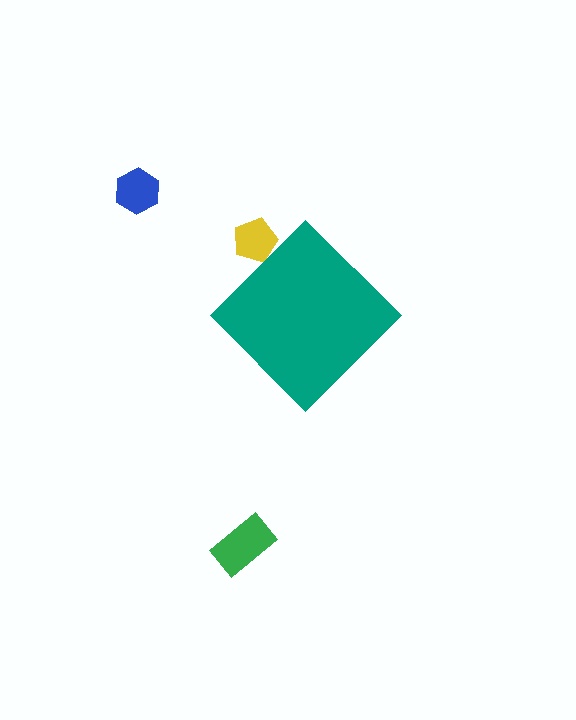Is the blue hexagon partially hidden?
No, the blue hexagon is fully visible.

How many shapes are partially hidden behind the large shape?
1 shape is partially hidden.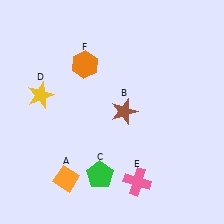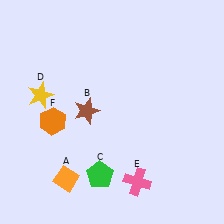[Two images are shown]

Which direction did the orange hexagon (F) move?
The orange hexagon (F) moved down.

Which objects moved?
The objects that moved are: the brown star (B), the orange hexagon (F).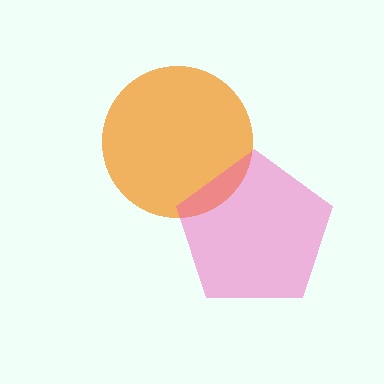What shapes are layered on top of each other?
The layered shapes are: an orange circle, a pink pentagon.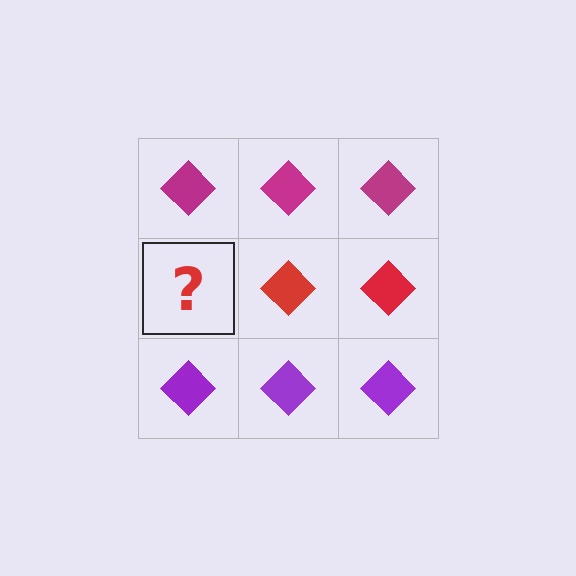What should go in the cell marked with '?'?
The missing cell should contain a red diamond.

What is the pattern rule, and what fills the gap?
The rule is that each row has a consistent color. The gap should be filled with a red diamond.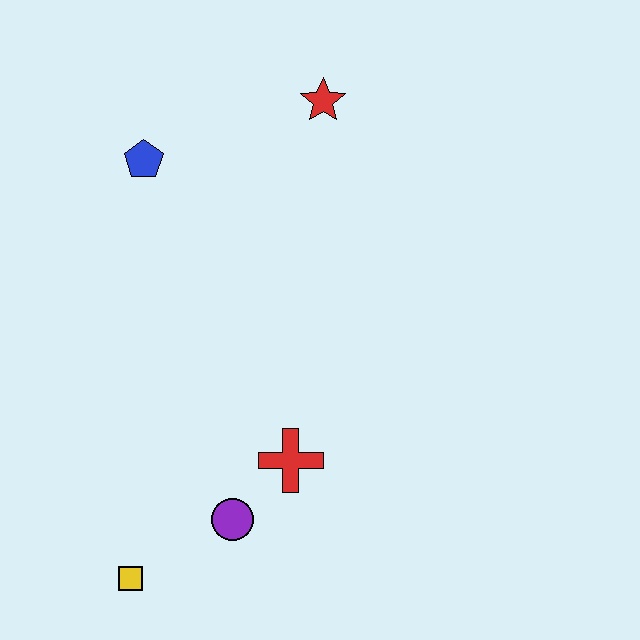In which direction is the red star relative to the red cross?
The red star is above the red cross.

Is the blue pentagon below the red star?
Yes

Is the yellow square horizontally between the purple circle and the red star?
No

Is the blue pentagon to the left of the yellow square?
No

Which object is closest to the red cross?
The purple circle is closest to the red cross.